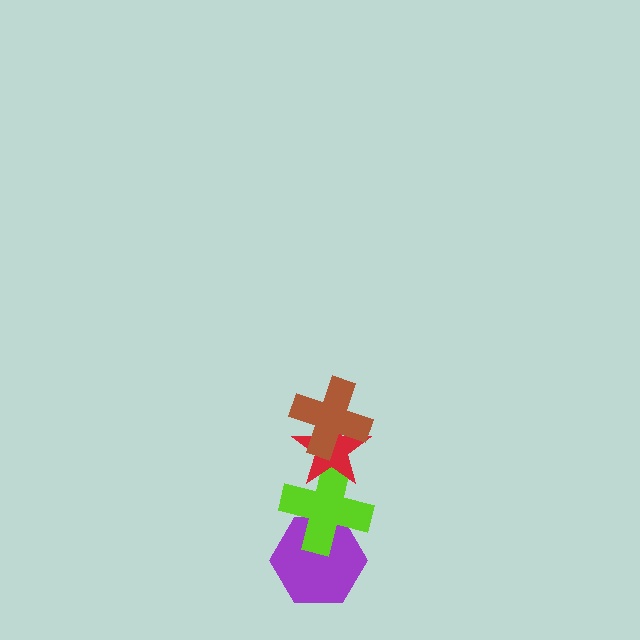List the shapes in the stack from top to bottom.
From top to bottom: the brown cross, the red star, the lime cross, the purple hexagon.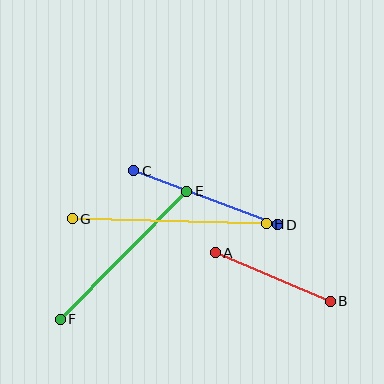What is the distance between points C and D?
The distance is approximately 154 pixels.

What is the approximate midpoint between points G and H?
The midpoint is at approximately (169, 221) pixels.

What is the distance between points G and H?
The distance is approximately 194 pixels.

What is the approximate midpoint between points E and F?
The midpoint is at approximately (124, 255) pixels.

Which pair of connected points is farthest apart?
Points G and H are farthest apart.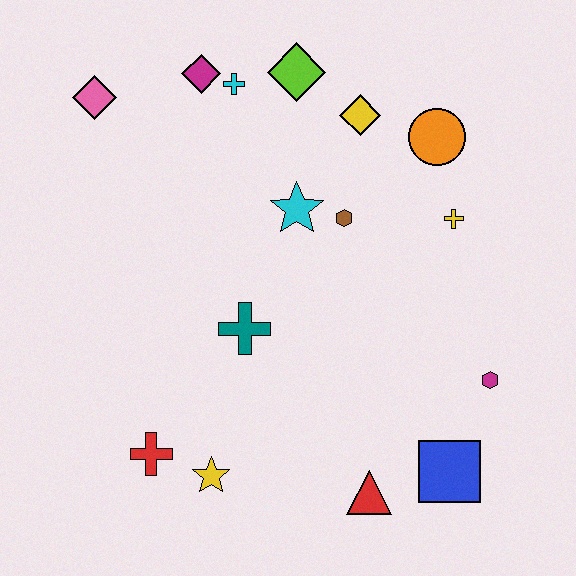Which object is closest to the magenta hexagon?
The blue square is closest to the magenta hexagon.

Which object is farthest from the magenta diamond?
The blue square is farthest from the magenta diamond.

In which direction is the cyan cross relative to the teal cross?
The cyan cross is above the teal cross.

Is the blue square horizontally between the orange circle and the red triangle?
No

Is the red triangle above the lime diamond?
No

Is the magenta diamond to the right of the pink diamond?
Yes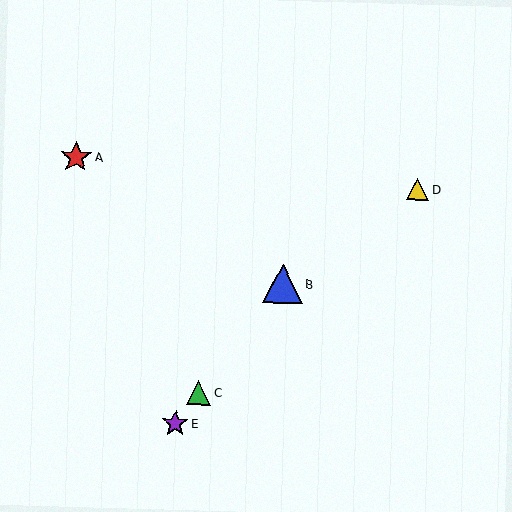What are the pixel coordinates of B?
Object B is at (283, 283).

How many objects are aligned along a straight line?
3 objects (B, C, E) are aligned along a straight line.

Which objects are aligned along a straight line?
Objects B, C, E are aligned along a straight line.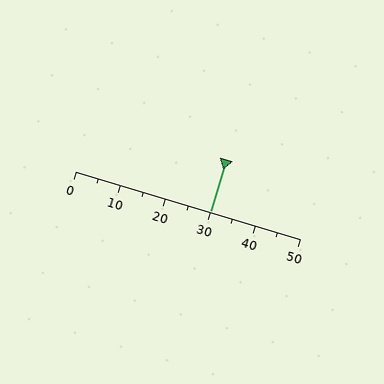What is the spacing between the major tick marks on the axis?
The major ticks are spaced 10 apart.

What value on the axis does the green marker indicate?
The marker indicates approximately 30.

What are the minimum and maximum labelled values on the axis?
The axis runs from 0 to 50.